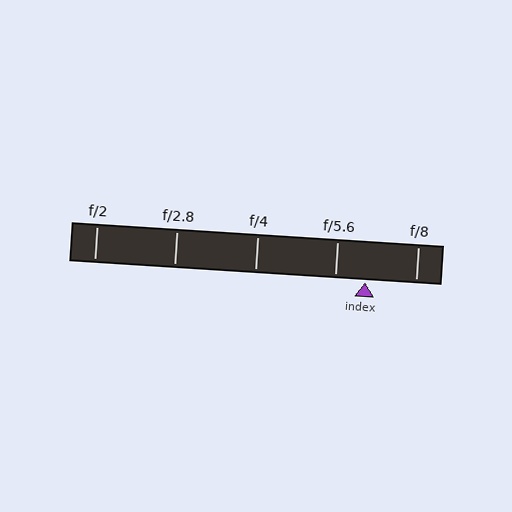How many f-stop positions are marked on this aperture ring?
There are 5 f-stop positions marked.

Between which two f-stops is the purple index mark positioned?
The index mark is between f/5.6 and f/8.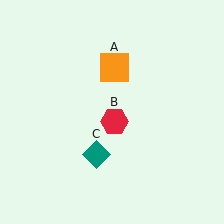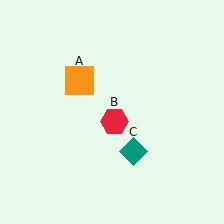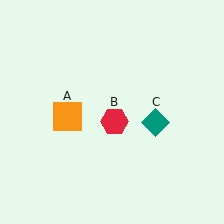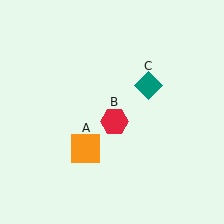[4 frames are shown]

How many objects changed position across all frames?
2 objects changed position: orange square (object A), teal diamond (object C).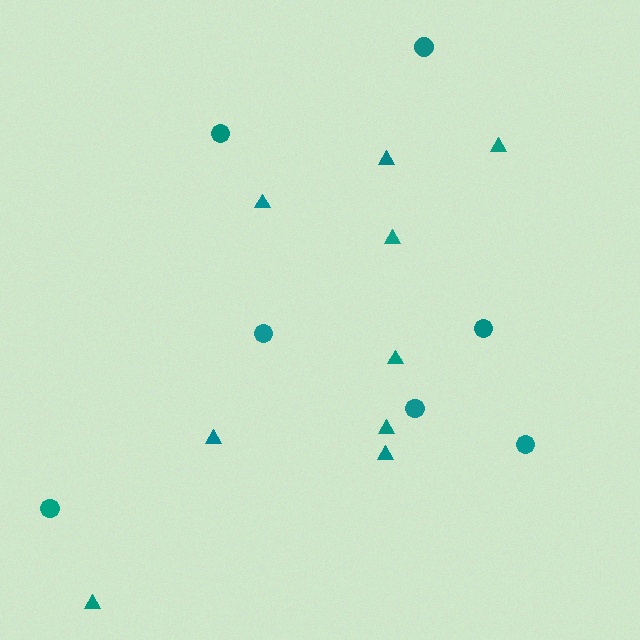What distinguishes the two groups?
There are 2 groups: one group of triangles (9) and one group of circles (7).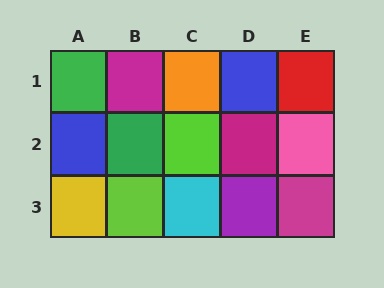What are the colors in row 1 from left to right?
Green, magenta, orange, blue, red.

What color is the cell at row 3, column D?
Purple.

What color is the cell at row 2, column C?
Lime.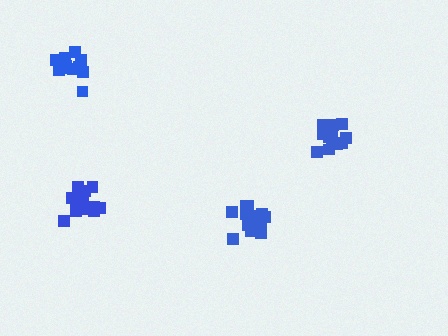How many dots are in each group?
Group 1: 17 dots, Group 2: 16 dots, Group 3: 13 dots, Group 4: 16 dots (62 total).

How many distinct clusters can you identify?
There are 4 distinct clusters.